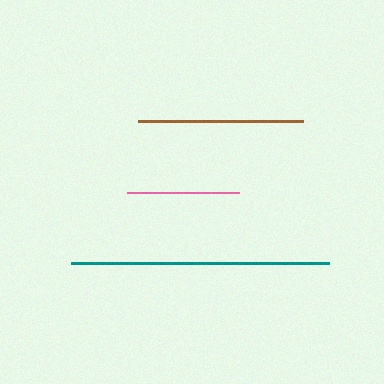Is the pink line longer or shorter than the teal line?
The teal line is longer than the pink line.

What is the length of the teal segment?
The teal segment is approximately 257 pixels long.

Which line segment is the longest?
The teal line is the longest at approximately 257 pixels.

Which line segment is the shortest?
The pink line is the shortest at approximately 112 pixels.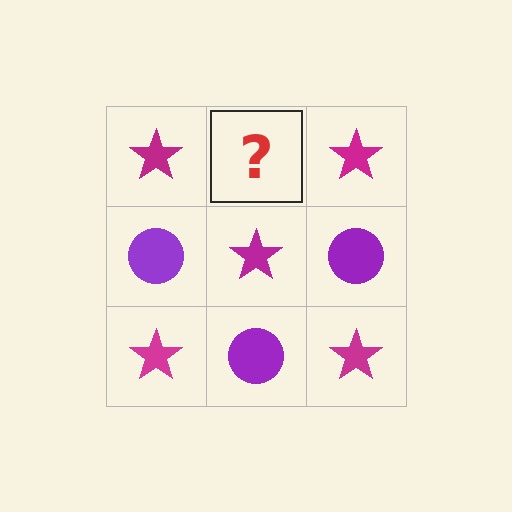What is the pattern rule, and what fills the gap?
The rule is that it alternates magenta star and purple circle in a checkerboard pattern. The gap should be filled with a purple circle.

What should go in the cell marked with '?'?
The missing cell should contain a purple circle.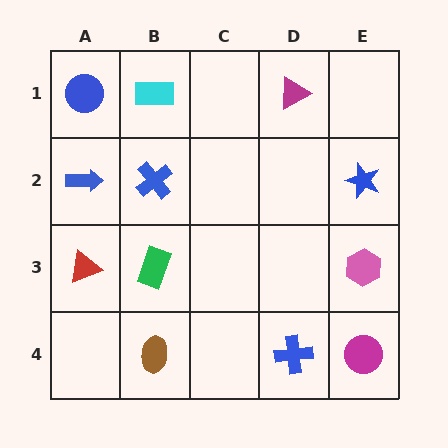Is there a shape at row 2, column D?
No, that cell is empty.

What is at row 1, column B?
A cyan rectangle.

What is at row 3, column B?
A green rectangle.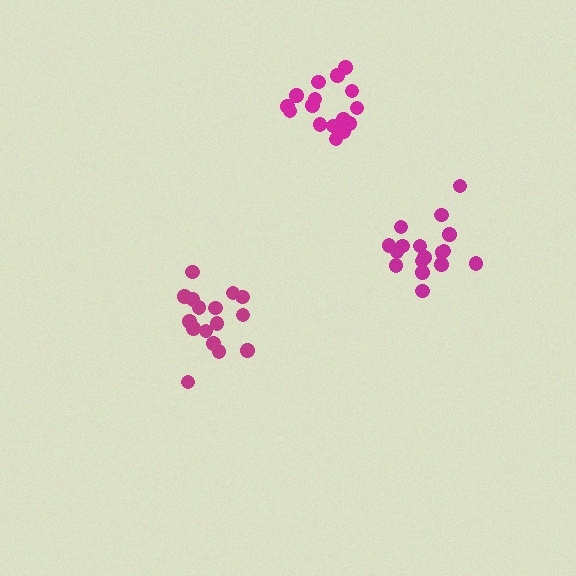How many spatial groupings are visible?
There are 3 spatial groupings.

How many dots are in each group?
Group 1: 17 dots, Group 2: 16 dots, Group 3: 16 dots (49 total).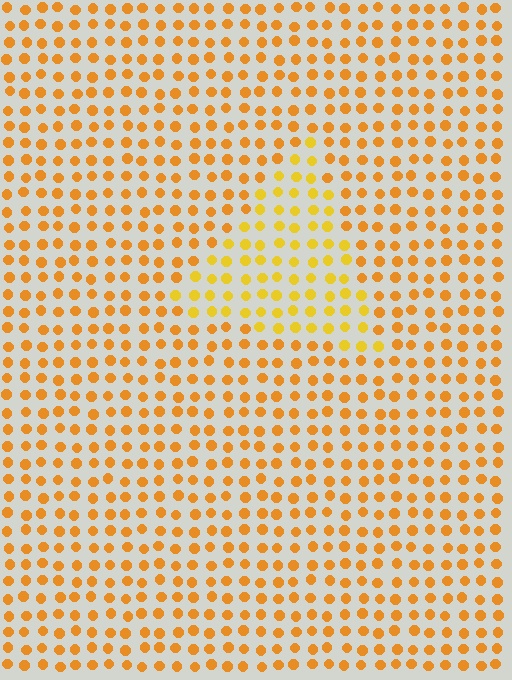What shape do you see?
I see a triangle.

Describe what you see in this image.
The image is filled with small orange elements in a uniform arrangement. A triangle-shaped region is visible where the elements are tinted to a slightly different hue, forming a subtle color boundary.